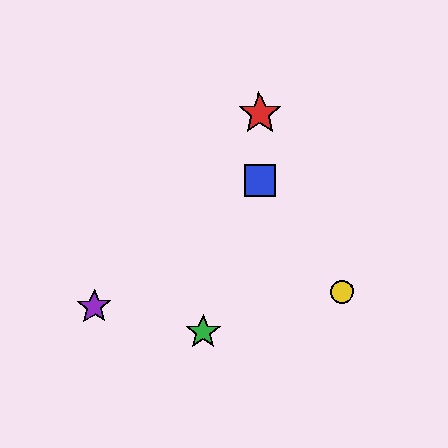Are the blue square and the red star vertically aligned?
Yes, both are at x≈260.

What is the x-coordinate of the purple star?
The purple star is at x≈94.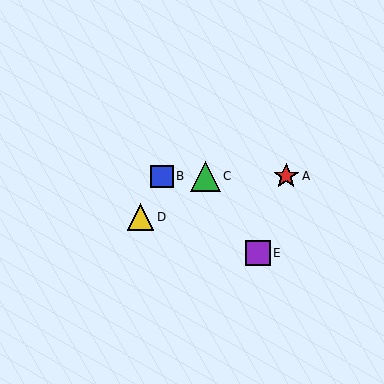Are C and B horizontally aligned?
Yes, both are at y≈176.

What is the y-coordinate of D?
Object D is at y≈217.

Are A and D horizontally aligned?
No, A is at y≈176 and D is at y≈217.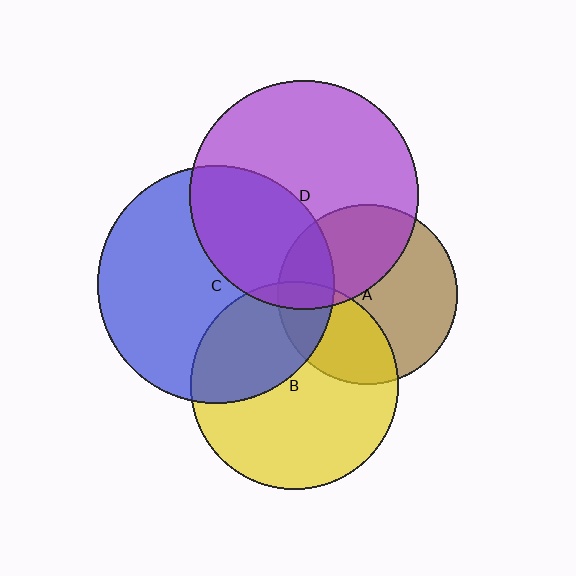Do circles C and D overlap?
Yes.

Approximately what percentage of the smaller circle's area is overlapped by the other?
Approximately 35%.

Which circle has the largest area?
Circle C (blue).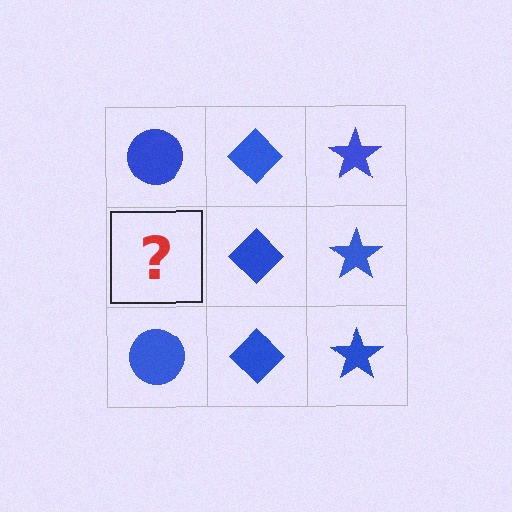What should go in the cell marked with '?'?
The missing cell should contain a blue circle.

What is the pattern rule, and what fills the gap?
The rule is that each column has a consistent shape. The gap should be filled with a blue circle.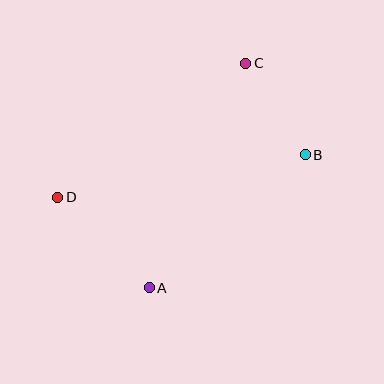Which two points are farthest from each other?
Points B and D are farthest from each other.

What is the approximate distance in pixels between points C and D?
The distance between C and D is approximately 231 pixels.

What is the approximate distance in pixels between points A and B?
The distance between A and B is approximately 205 pixels.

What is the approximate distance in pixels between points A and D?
The distance between A and D is approximately 129 pixels.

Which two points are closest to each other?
Points B and C are closest to each other.